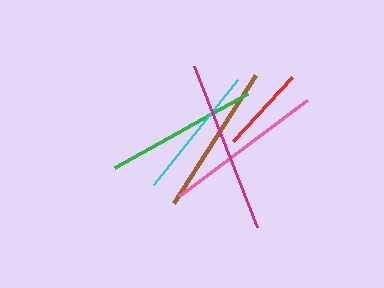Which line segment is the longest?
The magenta line is the longest at approximately 173 pixels.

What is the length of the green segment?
The green segment is approximately 152 pixels long.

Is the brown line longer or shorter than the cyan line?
The brown line is longer than the cyan line.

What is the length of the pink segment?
The pink segment is approximately 160 pixels long.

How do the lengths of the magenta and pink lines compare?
The magenta and pink lines are approximately the same length.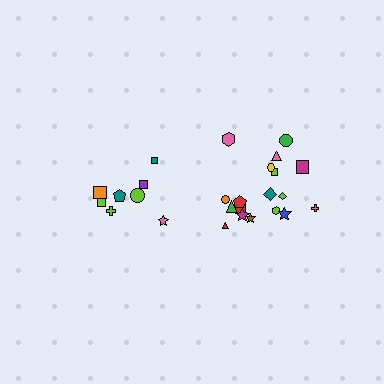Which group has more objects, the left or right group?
The right group.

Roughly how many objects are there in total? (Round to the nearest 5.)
Roughly 25 objects in total.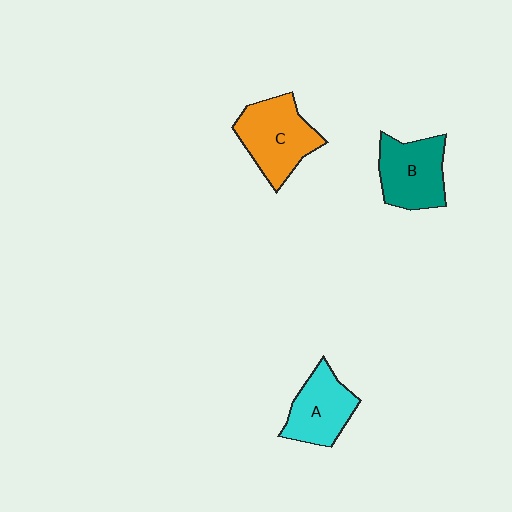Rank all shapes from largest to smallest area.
From largest to smallest: C (orange), B (teal), A (cyan).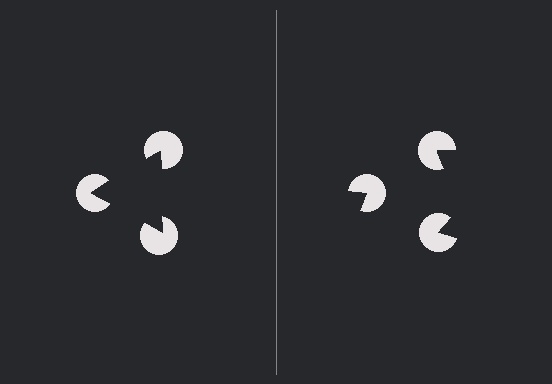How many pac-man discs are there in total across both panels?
6 — 3 on each side.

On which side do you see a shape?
An illusory triangle appears on the left side. On the right side the wedge cuts are rotated, so no coherent shape forms.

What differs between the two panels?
The pac-man discs are positioned identically on both sides; only the wedge orientations differ. On the left they align to a triangle; on the right they are misaligned.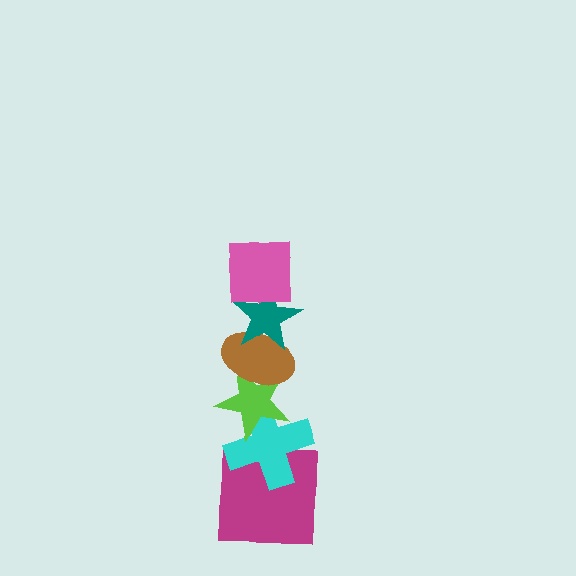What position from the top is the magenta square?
The magenta square is 6th from the top.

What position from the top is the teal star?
The teal star is 2nd from the top.